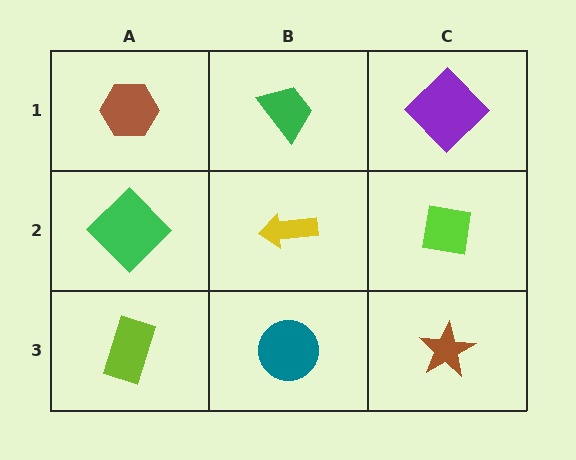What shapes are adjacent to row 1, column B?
A yellow arrow (row 2, column B), a brown hexagon (row 1, column A), a purple diamond (row 1, column C).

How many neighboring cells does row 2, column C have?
3.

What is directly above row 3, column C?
A lime square.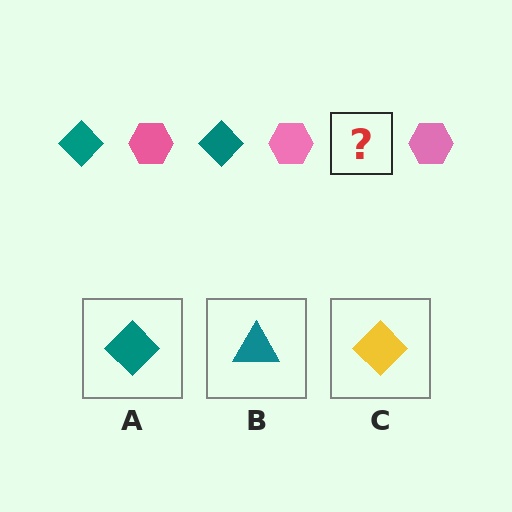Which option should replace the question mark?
Option A.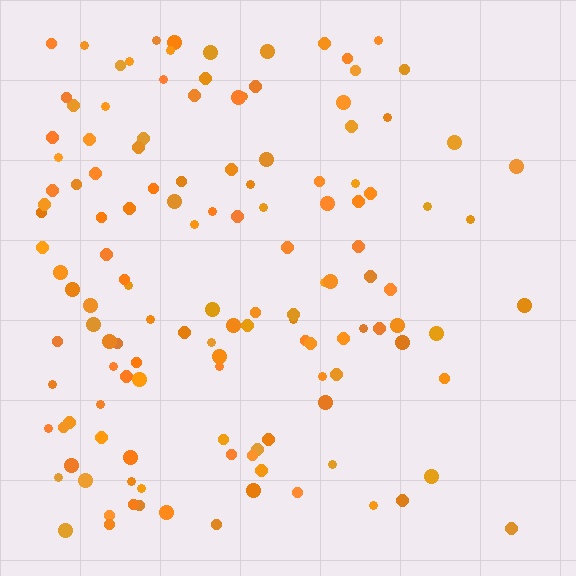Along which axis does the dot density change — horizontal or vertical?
Horizontal.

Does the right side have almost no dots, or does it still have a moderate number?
Still a moderate number, just noticeably fewer than the left.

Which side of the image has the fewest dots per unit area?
The right.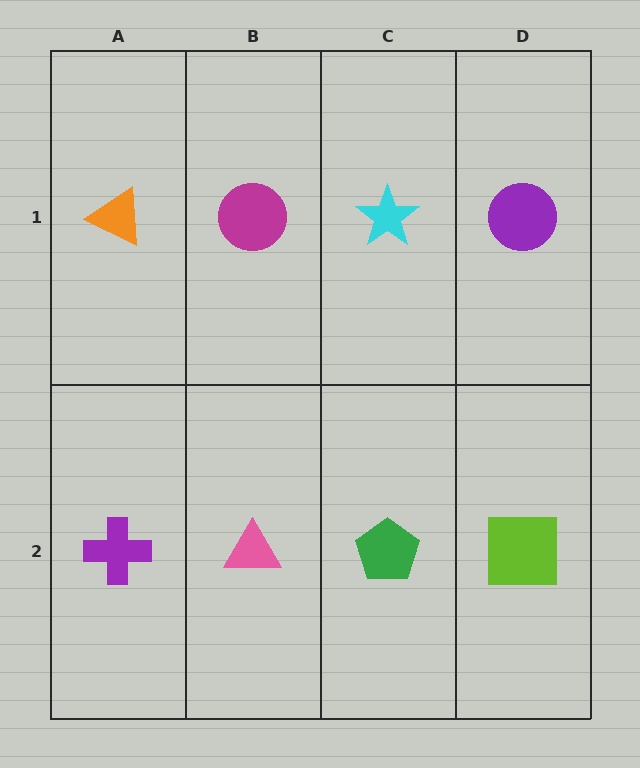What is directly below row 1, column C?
A green pentagon.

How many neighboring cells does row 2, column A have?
2.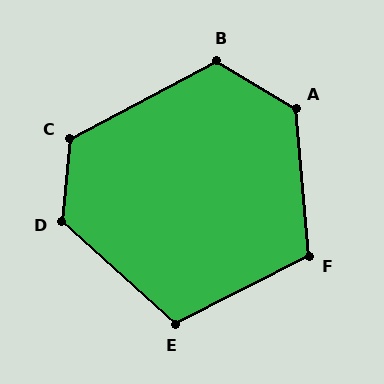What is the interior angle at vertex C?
Approximately 123 degrees (obtuse).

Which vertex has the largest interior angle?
D, at approximately 127 degrees.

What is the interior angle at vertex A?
Approximately 126 degrees (obtuse).